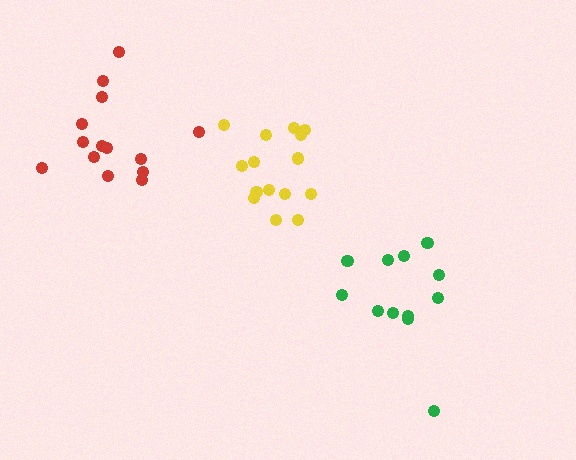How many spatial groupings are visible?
There are 3 spatial groupings.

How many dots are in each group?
Group 1: 12 dots, Group 2: 14 dots, Group 3: 16 dots (42 total).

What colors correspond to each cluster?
The clusters are colored: green, red, yellow.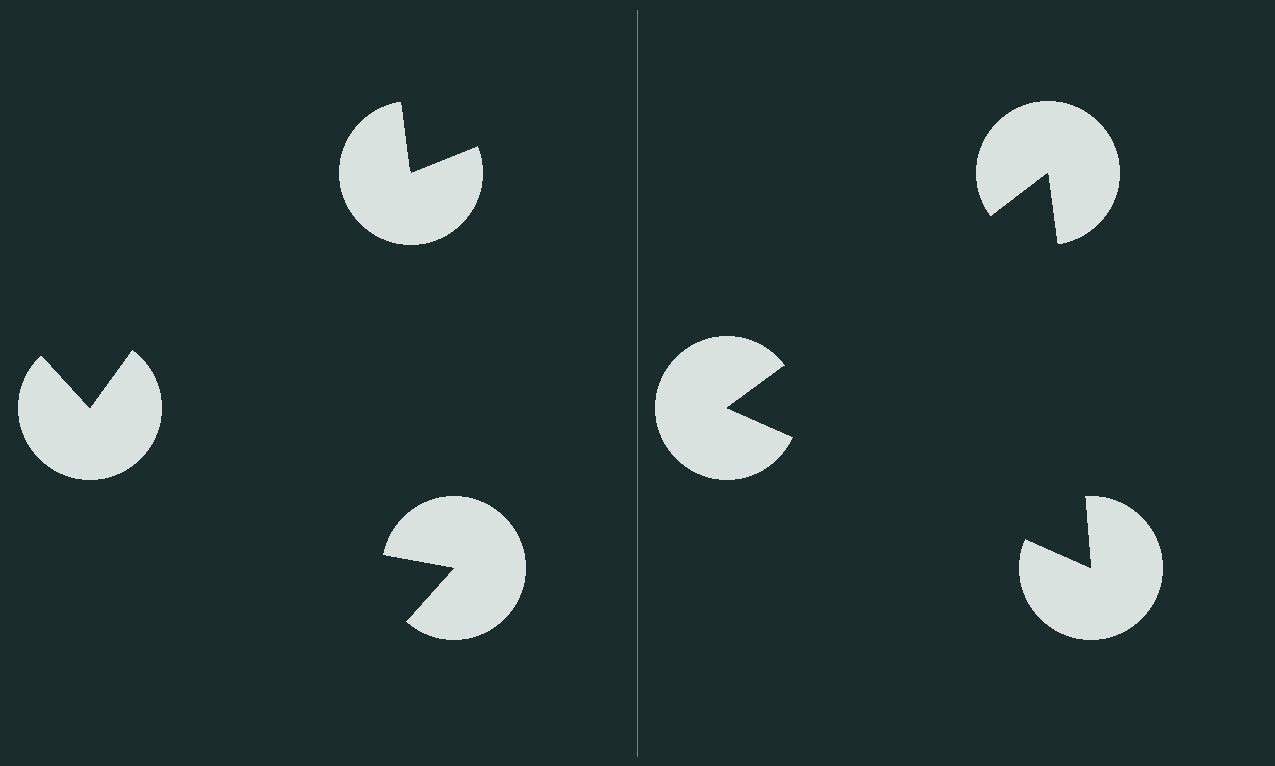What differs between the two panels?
The pac-man discs are positioned identically on both sides; only the wedge orientations differ. On the right they align to a triangle; on the left they are misaligned.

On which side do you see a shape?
An illusory triangle appears on the right side. On the left side the wedge cuts are rotated, so no coherent shape forms.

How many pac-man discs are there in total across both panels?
6 — 3 on each side.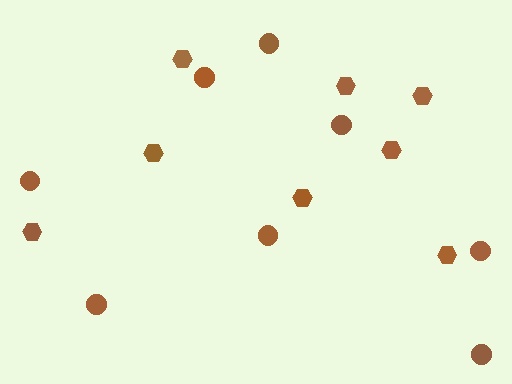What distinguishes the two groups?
There are 2 groups: one group of hexagons (8) and one group of circles (8).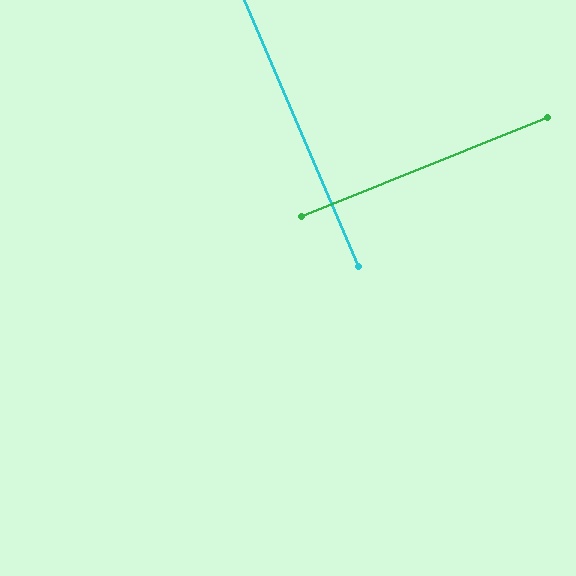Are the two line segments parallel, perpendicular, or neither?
Perpendicular — they meet at approximately 89°.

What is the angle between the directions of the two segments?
Approximately 89 degrees.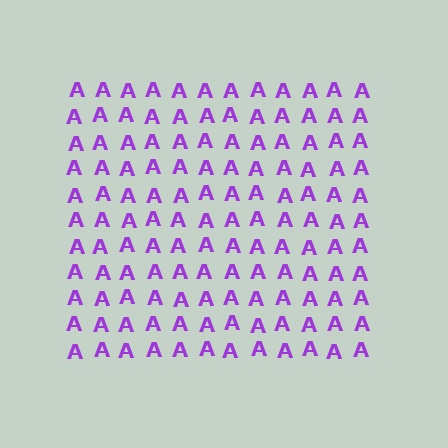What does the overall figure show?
The overall figure shows a square.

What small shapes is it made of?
It is made of small letter A's.